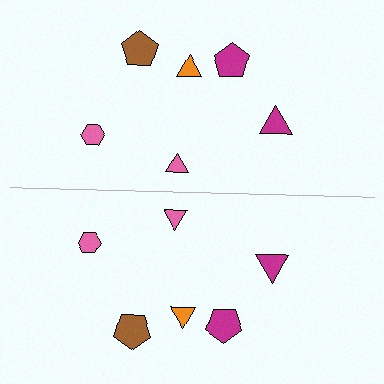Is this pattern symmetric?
Yes, this pattern has bilateral (reflection) symmetry.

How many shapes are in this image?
There are 12 shapes in this image.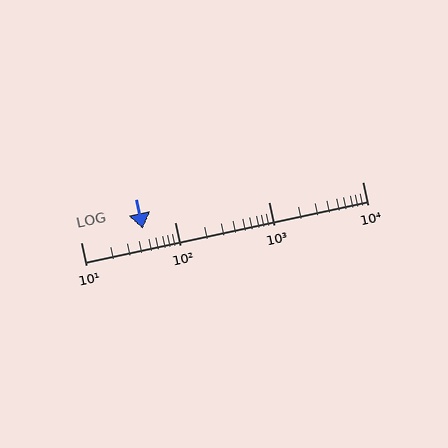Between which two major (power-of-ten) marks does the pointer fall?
The pointer is between 10 and 100.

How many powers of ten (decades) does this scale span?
The scale spans 3 decades, from 10 to 10000.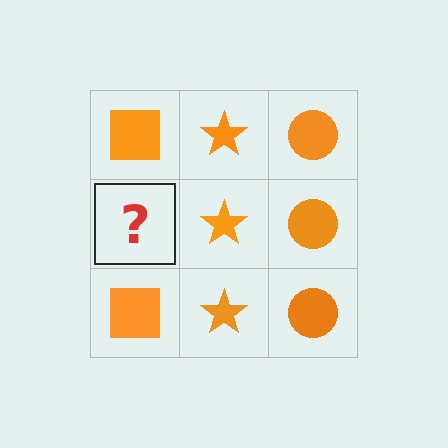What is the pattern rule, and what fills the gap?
The rule is that each column has a consistent shape. The gap should be filled with an orange square.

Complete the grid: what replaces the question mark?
The question mark should be replaced with an orange square.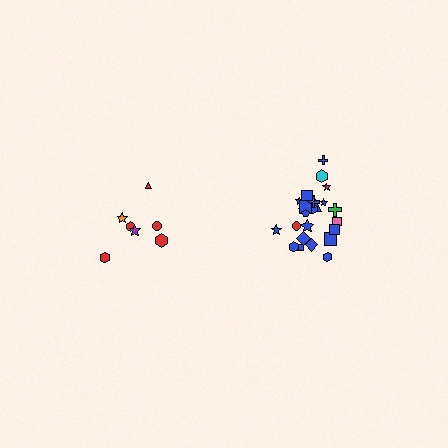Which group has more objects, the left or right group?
The right group.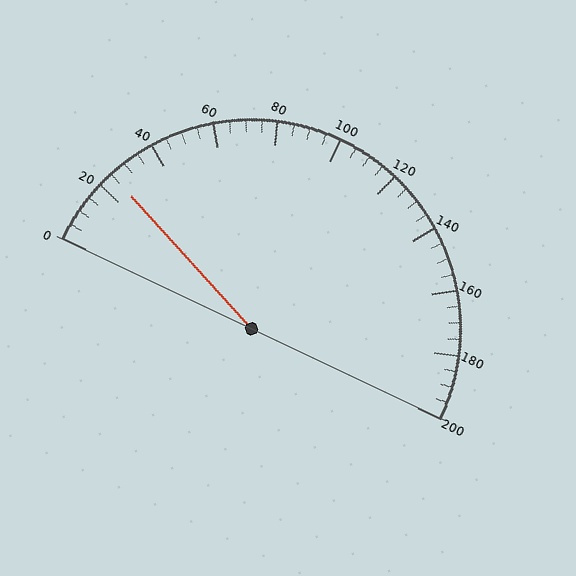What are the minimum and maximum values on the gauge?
The gauge ranges from 0 to 200.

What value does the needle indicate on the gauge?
The needle indicates approximately 25.